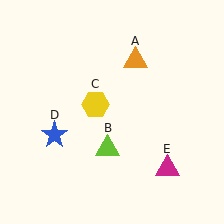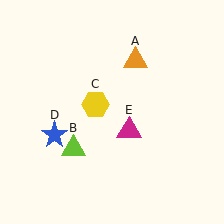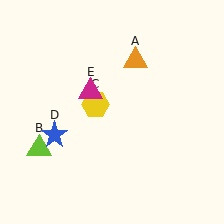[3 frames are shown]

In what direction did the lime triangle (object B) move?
The lime triangle (object B) moved left.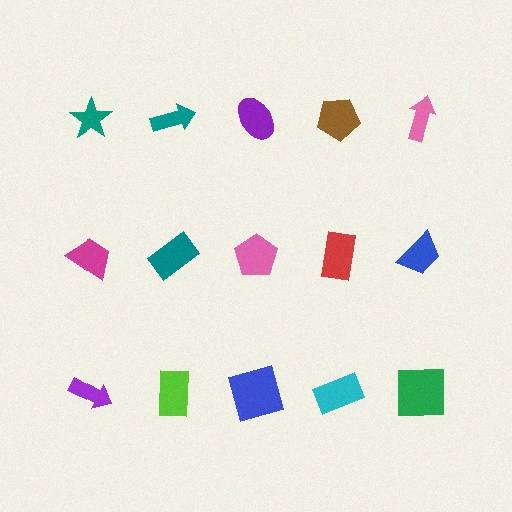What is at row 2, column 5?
A blue trapezoid.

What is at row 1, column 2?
A teal arrow.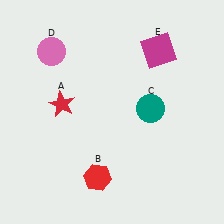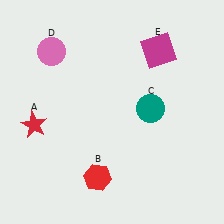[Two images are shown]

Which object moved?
The red star (A) moved left.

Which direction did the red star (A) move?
The red star (A) moved left.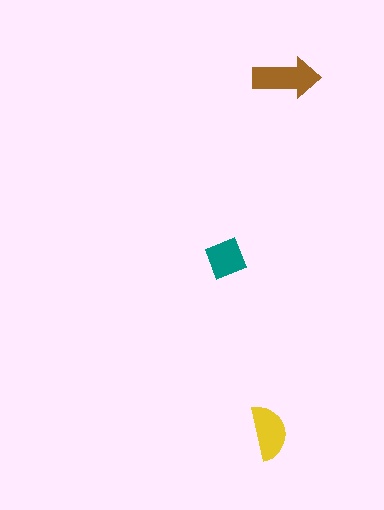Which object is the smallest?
The teal diamond.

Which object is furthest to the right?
The brown arrow is rightmost.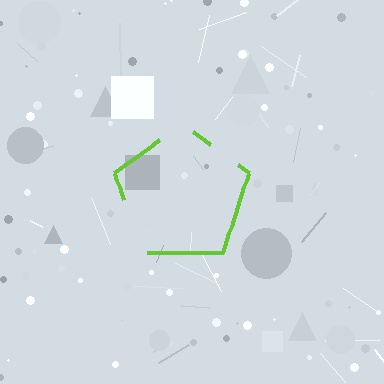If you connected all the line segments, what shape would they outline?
They would outline a pentagon.